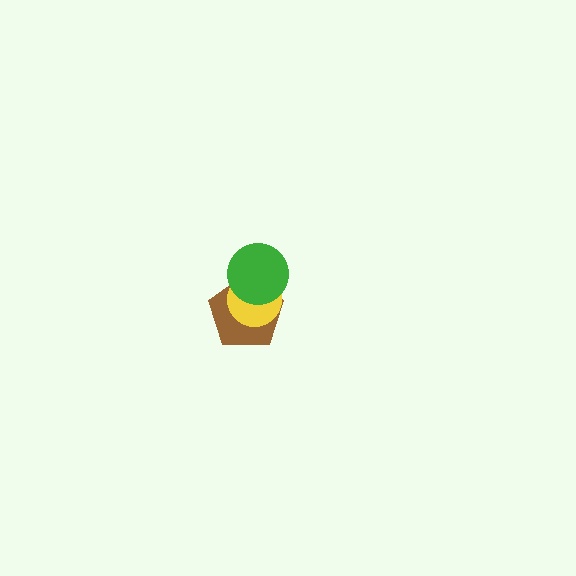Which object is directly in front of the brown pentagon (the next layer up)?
The yellow circle is directly in front of the brown pentagon.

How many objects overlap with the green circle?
2 objects overlap with the green circle.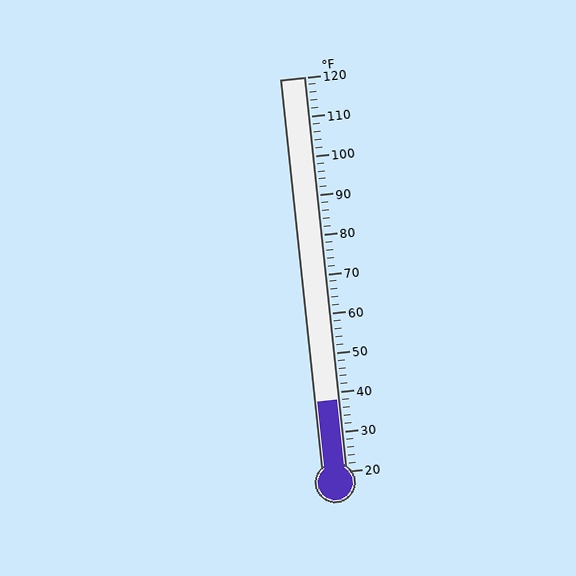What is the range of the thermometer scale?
The thermometer scale ranges from 20°F to 120°F.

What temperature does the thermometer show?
The thermometer shows approximately 38°F.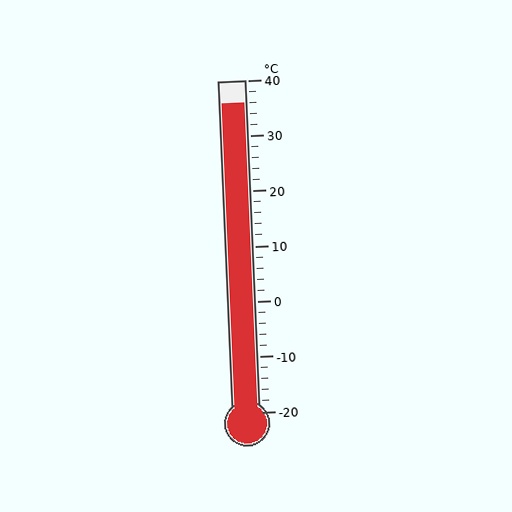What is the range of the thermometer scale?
The thermometer scale ranges from -20°C to 40°C.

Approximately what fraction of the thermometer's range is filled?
The thermometer is filled to approximately 95% of its range.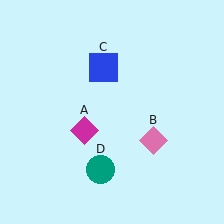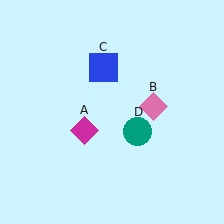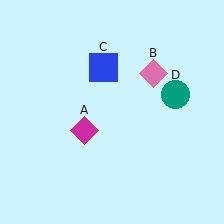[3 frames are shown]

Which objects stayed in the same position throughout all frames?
Magenta diamond (object A) and blue square (object C) remained stationary.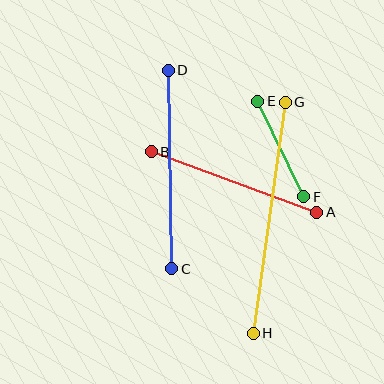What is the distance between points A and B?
The distance is approximately 176 pixels.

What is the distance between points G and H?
The distance is approximately 233 pixels.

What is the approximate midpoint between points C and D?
The midpoint is at approximately (170, 169) pixels.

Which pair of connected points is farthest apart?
Points G and H are farthest apart.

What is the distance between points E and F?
The distance is approximately 106 pixels.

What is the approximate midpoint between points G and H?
The midpoint is at approximately (269, 218) pixels.